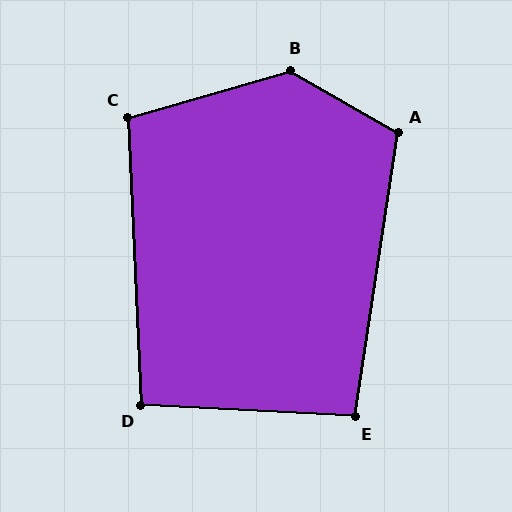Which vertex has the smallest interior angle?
D, at approximately 95 degrees.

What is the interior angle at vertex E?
Approximately 96 degrees (obtuse).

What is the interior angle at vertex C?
Approximately 104 degrees (obtuse).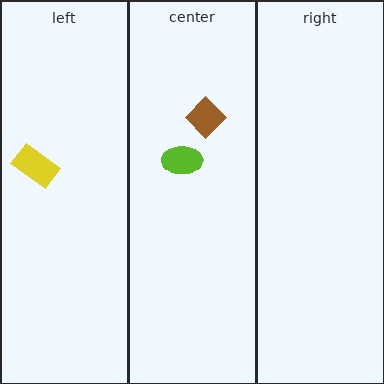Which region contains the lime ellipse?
The center region.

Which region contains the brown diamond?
The center region.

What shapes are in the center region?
The brown diamond, the lime ellipse.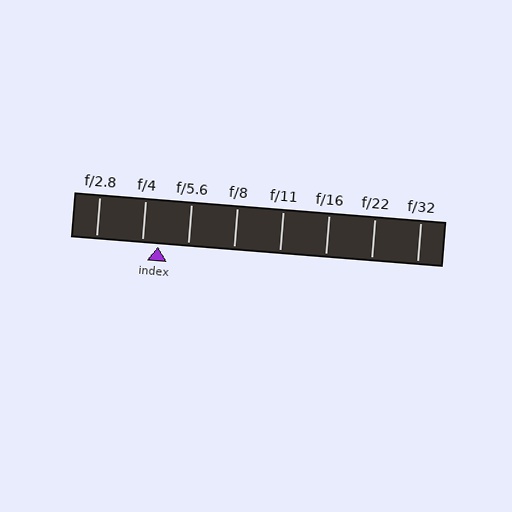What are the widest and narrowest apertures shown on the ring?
The widest aperture shown is f/2.8 and the narrowest is f/32.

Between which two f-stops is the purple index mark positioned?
The index mark is between f/4 and f/5.6.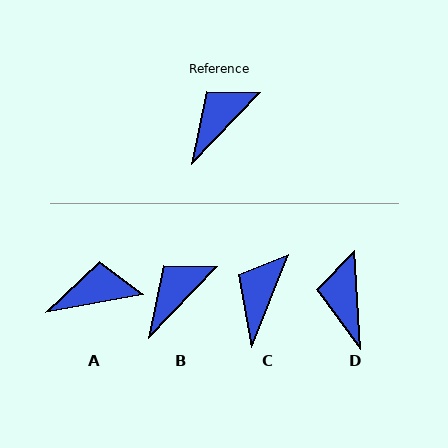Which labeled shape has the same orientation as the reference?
B.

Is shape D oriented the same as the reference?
No, it is off by about 47 degrees.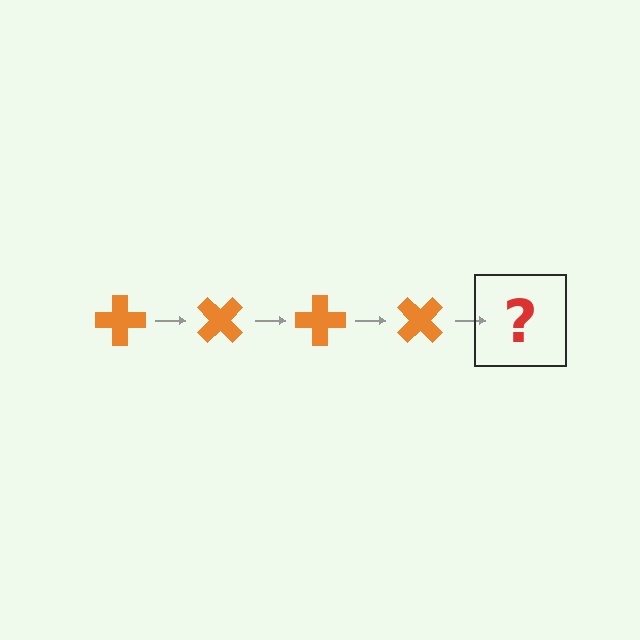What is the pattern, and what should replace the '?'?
The pattern is that the cross rotates 45 degrees each step. The '?' should be an orange cross rotated 180 degrees.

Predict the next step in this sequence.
The next step is an orange cross rotated 180 degrees.